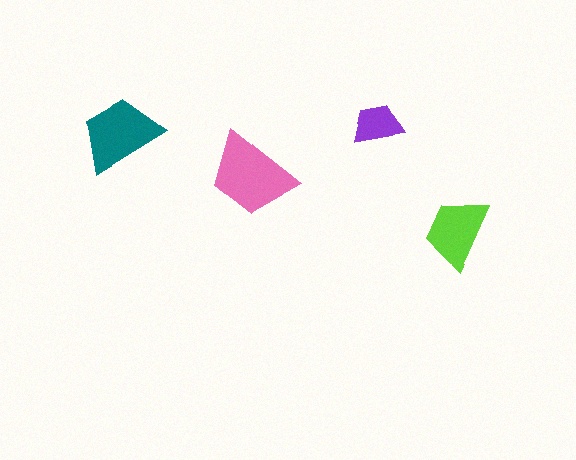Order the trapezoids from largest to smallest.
the pink one, the teal one, the lime one, the purple one.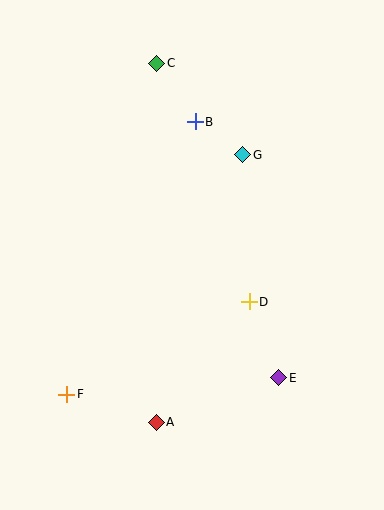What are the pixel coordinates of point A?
Point A is at (156, 422).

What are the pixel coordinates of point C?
Point C is at (157, 63).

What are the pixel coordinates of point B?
Point B is at (195, 122).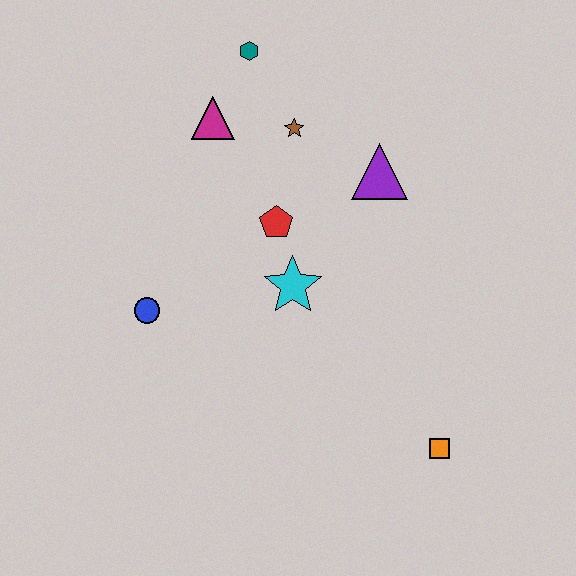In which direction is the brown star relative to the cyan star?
The brown star is above the cyan star.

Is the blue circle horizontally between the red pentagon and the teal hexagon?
No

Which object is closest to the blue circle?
The cyan star is closest to the blue circle.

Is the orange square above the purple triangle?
No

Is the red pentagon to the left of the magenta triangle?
No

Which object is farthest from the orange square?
The teal hexagon is farthest from the orange square.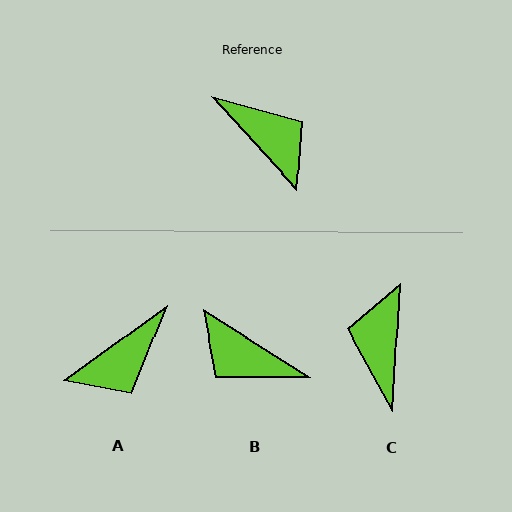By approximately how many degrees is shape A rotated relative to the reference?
Approximately 97 degrees clockwise.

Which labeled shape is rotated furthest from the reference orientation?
B, about 165 degrees away.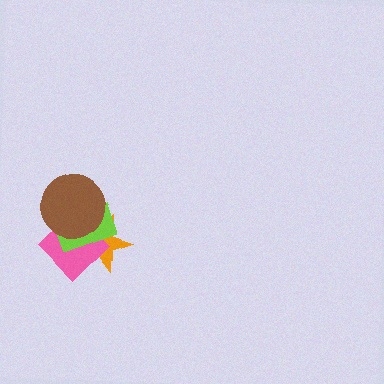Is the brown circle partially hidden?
No, no other shape covers it.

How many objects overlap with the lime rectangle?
3 objects overlap with the lime rectangle.